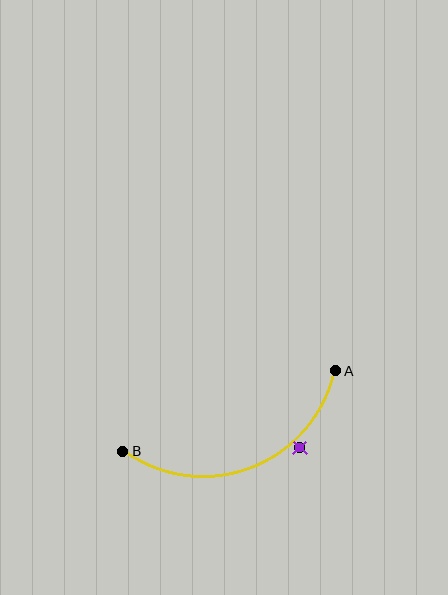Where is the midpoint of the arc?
The arc midpoint is the point on the curve farthest from the straight line joining A and B. It sits below that line.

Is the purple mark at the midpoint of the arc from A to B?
No — the purple mark does not lie on the arc at all. It sits slightly outside the curve.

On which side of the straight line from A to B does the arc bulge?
The arc bulges below the straight line connecting A and B.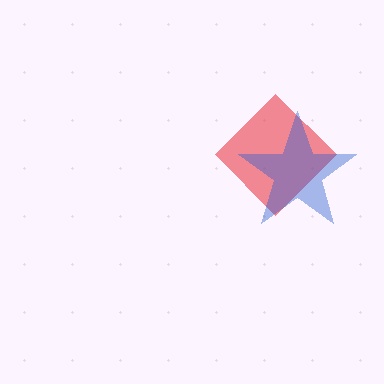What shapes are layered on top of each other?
The layered shapes are: a red diamond, a blue star.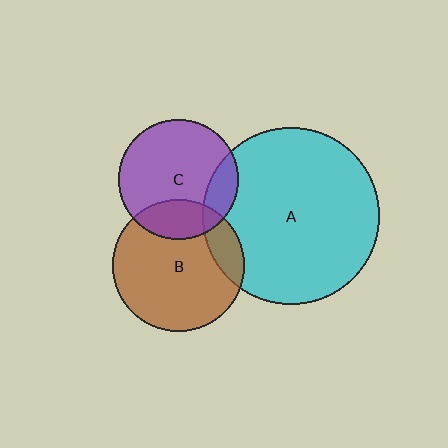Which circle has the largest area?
Circle A (cyan).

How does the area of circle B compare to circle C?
Approximately 1.2 times.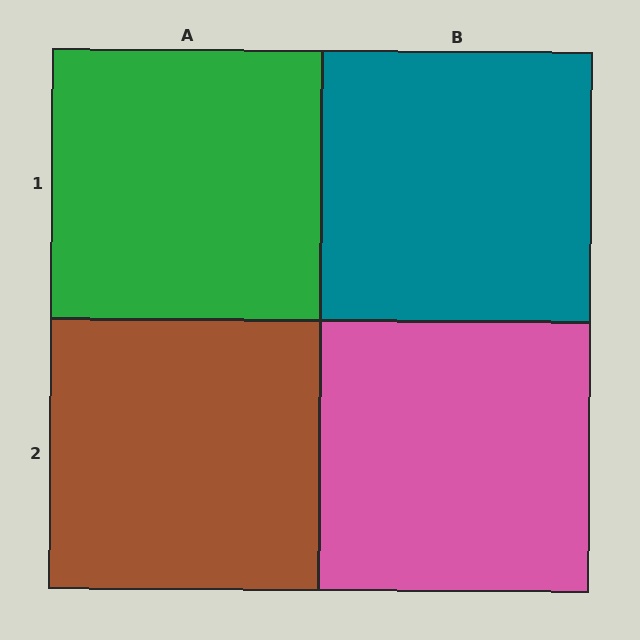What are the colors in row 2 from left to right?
Brown, pink.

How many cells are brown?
1 cell is brown.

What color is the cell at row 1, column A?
Green.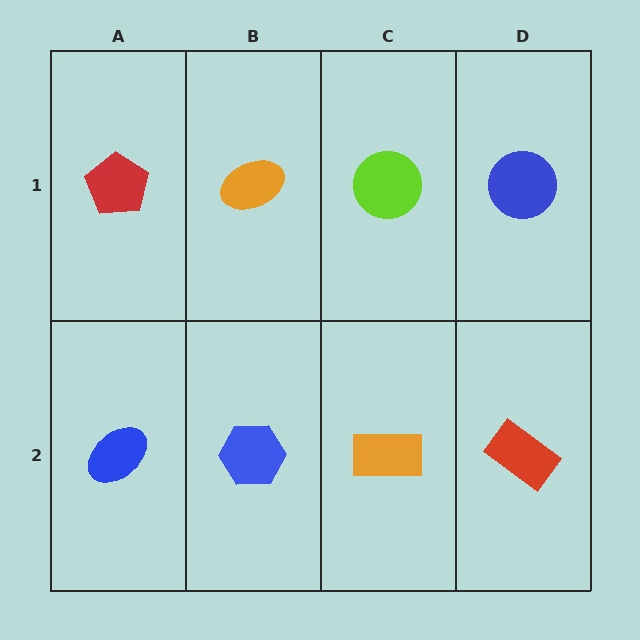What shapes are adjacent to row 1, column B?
A blue hexagon (row 2, column B), a red pentagon (row 1, column A), a lime circle (row 1, column C).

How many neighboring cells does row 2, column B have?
3.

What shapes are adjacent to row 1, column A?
A blue ellipse (row 2, column A), an orange ellipse (row 1, column B).